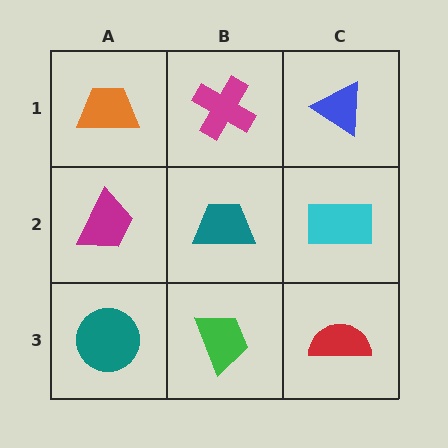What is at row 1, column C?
A blue triangle.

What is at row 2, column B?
A teal trapezoid.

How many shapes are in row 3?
3 shapes.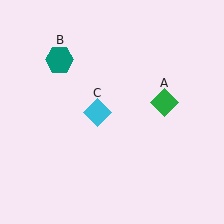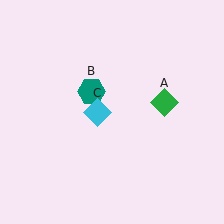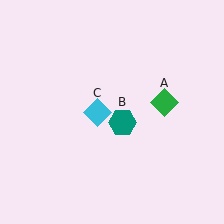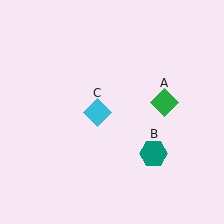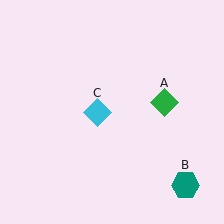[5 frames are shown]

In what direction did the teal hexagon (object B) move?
The teal hexagon (object B) moved down and to the right.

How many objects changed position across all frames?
1 object changed position: teal hexagon (object B).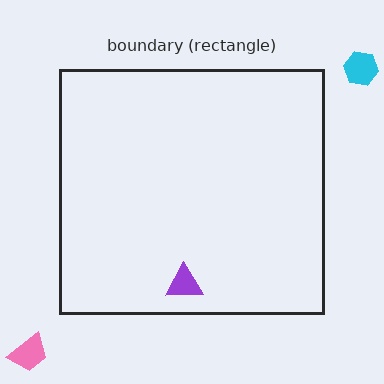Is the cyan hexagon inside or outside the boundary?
Outside.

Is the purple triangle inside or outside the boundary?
Inside.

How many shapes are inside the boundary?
1 inside, 2 outside.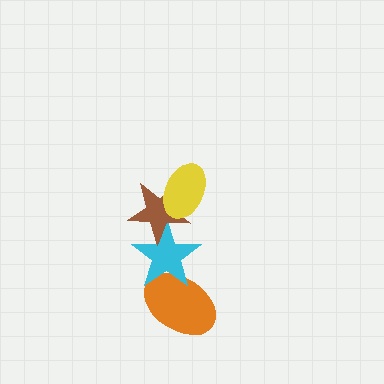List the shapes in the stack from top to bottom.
From top to bottom: the yellow ellipse, the brown star, the cyan star, the orange ellipse.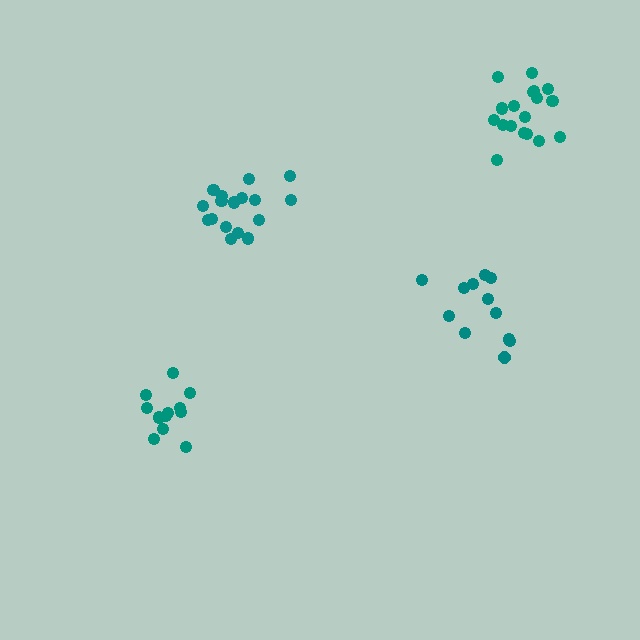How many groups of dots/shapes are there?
There are 4 groups.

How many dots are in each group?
Group 1: 12 dots, Group 2: 12 dots, Group 3: 17 dots, Group 4: 18 dots (59 total).